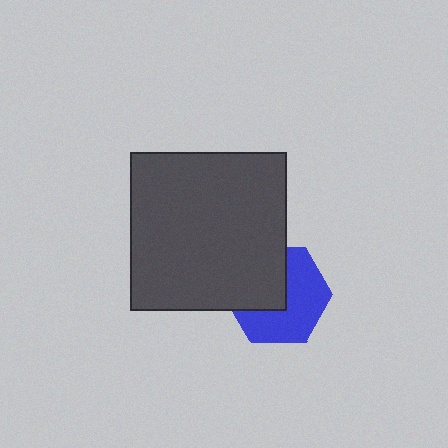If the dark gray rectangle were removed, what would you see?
You would see the complete blue hexagon.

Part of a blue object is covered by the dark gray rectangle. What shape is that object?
It is a hexagon.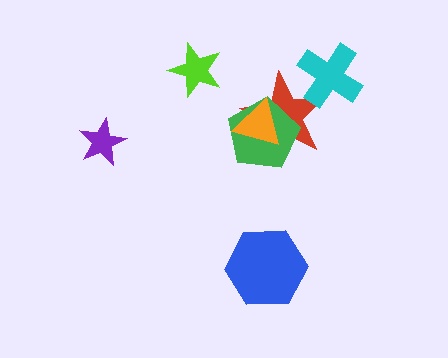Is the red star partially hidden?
Yes, it is partially covered by another shape.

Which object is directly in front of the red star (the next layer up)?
The green pentagon is directly in front of the red star.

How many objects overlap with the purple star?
0 objects overlap with the purple star.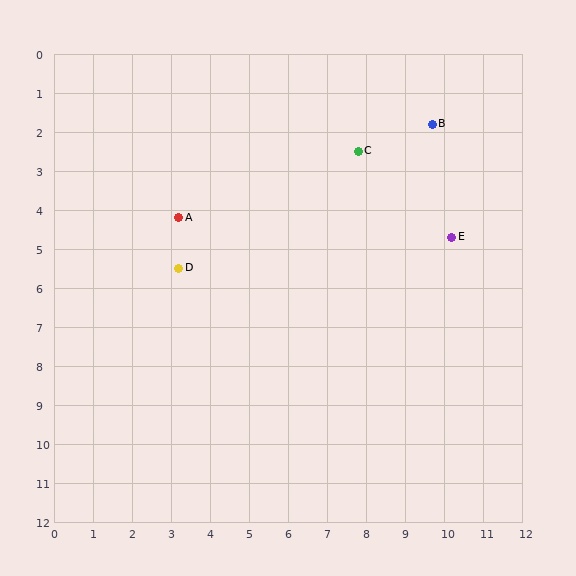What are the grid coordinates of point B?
Point B is at approximately (9.7, 1.8).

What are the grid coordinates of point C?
Point C is at approximately (7.8, 2.5).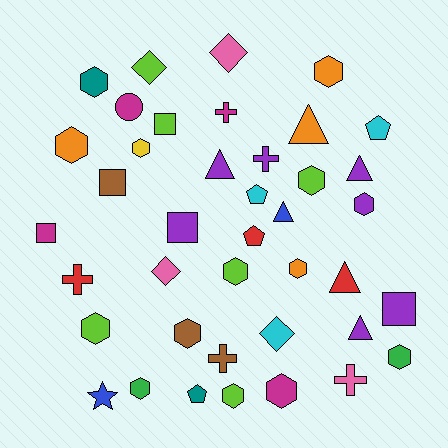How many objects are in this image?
There are 40 objects.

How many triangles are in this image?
There are 6 triangles.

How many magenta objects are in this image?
There are 4 magenta objects.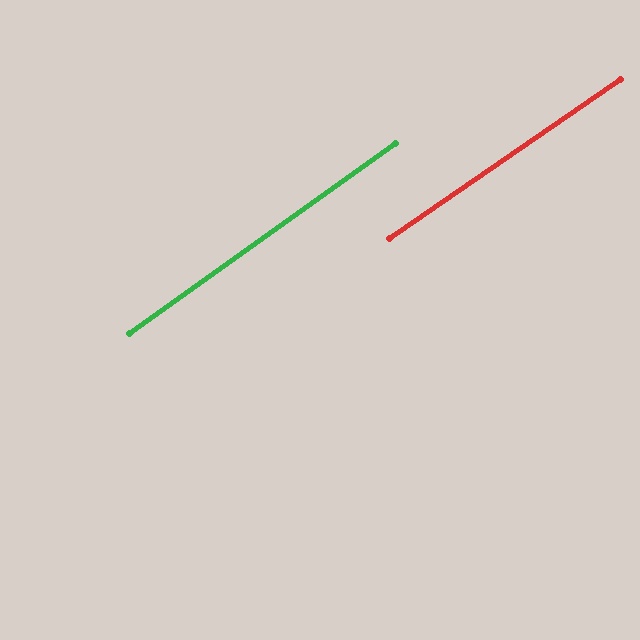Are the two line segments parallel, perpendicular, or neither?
Parallel — their directions differ by only 1.1°.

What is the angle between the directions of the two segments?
Approximately 1 degree.